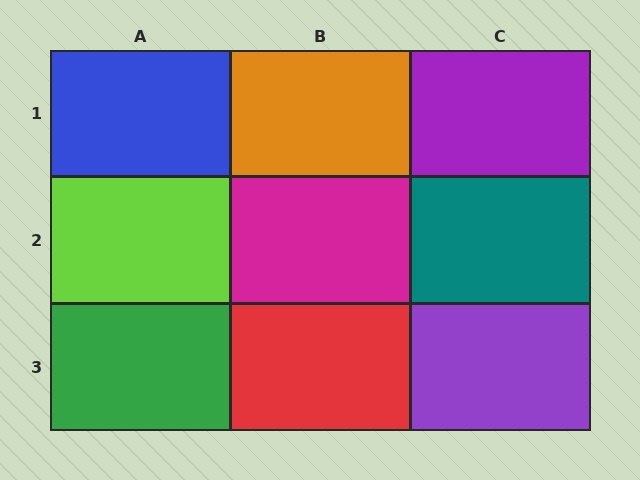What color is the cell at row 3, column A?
Green.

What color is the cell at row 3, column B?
Red.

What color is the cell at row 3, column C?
Purple.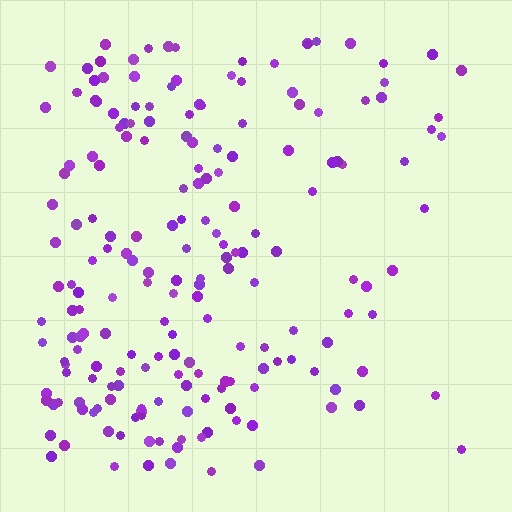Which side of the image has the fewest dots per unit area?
The right.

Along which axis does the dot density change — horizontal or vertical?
Horizontal.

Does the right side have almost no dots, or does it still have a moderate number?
Still a moderate number, just noticeably fewer than the left.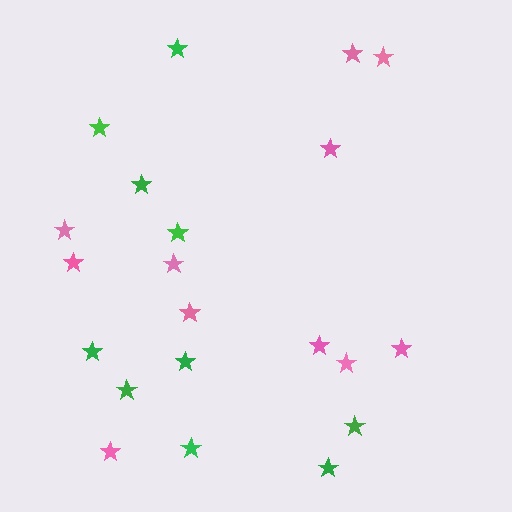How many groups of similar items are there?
There are 2 groups: one group of green stars (10) and one group of pink stars (11).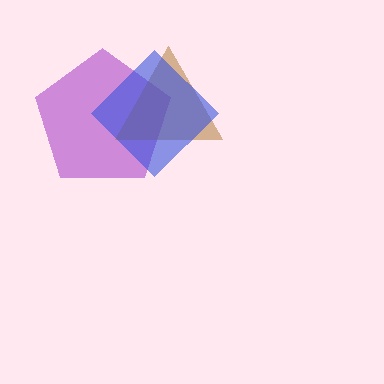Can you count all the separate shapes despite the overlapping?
Yes, there are 3 separate shapes.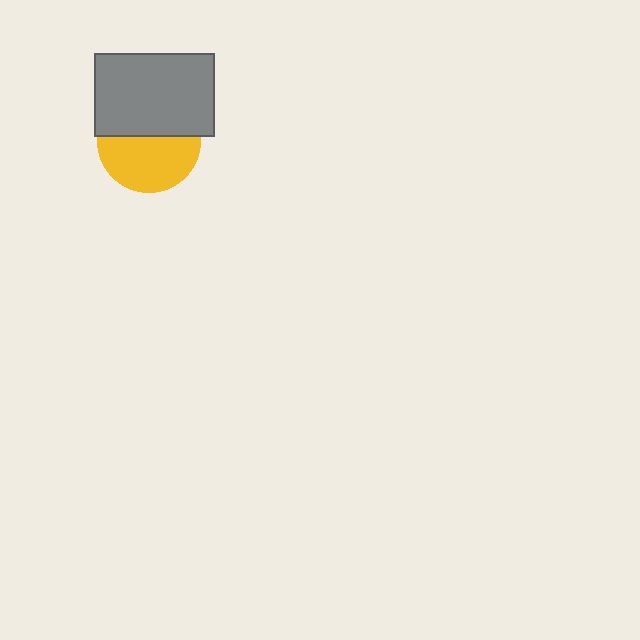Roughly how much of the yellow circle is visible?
About half of it is visible (roughly 54%).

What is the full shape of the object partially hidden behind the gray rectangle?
The partially hidden object is a yellow circle.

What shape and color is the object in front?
The object in front is a gray rectangle.